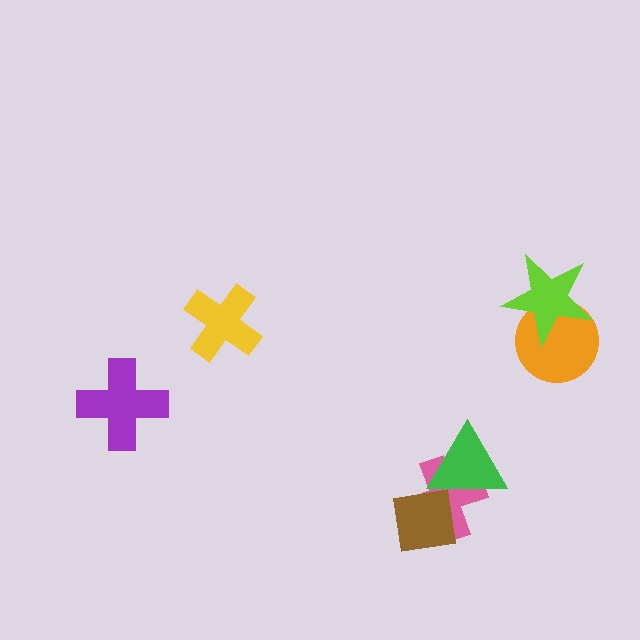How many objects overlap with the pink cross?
2 objects overlap with the pink cross.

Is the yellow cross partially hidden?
No, no other shape covers it.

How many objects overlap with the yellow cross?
0 objects overlap with the yellow cross.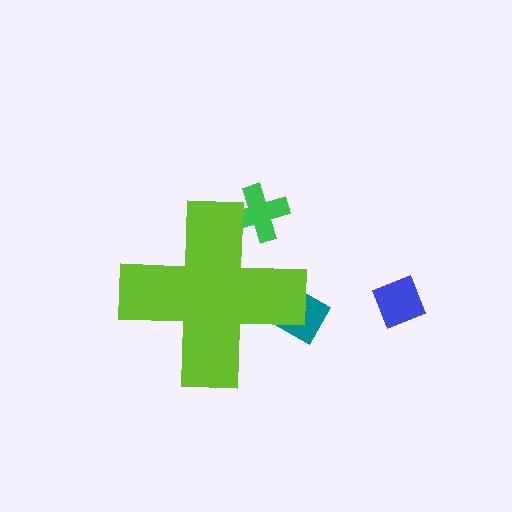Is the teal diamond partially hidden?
Yes, the teal diamond is partially hidden behind the lime cross.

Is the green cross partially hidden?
Yes, the green cross is partially hidden behind the lime cross.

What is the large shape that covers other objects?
A lime cross.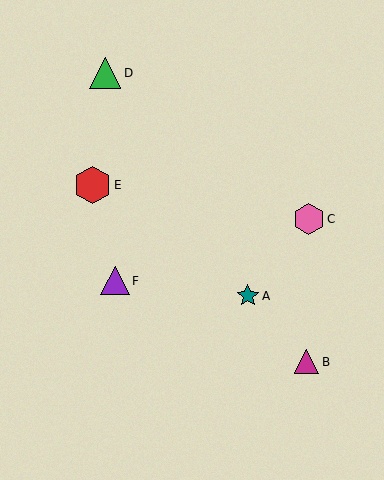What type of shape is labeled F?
Shape F is a purple triangle.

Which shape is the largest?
The red hexagon (labeled E) is the largest.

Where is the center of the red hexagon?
The center of the red hexagon is at (93, 185).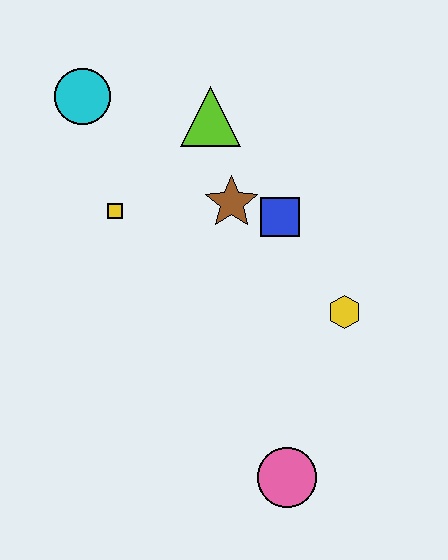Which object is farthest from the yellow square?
The pink circle is farthest from the yellow square.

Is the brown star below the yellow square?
No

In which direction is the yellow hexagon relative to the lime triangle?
The yellow hexagon is below the lime triangle.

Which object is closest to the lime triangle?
The brown star is closest to the lime triangle.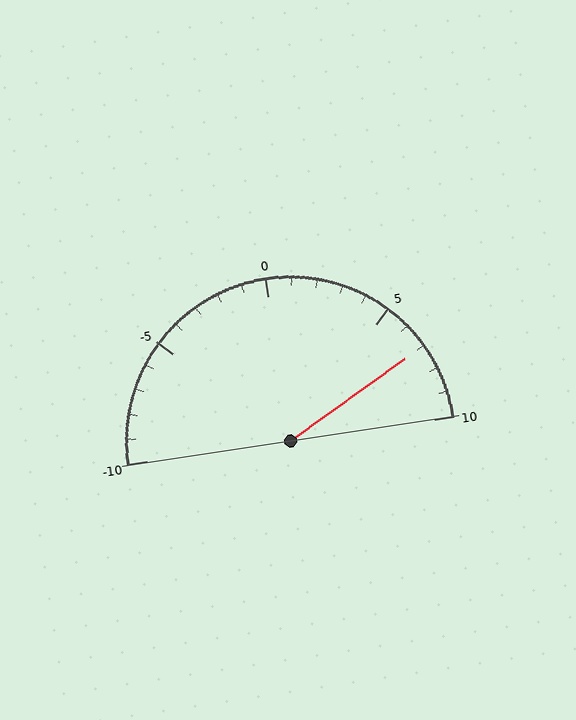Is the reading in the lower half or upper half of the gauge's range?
The reading is in the upper half of the range (-10 to 10).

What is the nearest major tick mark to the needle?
The nearest major tick mark is 5.